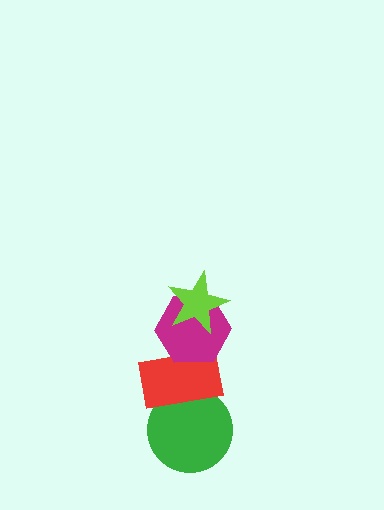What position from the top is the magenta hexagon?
The magenta hexagon is 2nd from the top.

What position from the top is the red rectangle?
The red rectangle is 3rd from the top.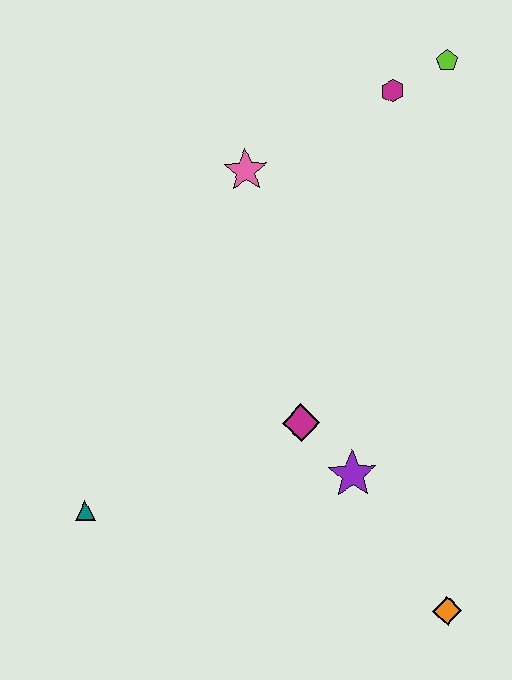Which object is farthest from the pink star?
The orange diamond is farthest from the pink star.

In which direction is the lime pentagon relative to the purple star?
The lime pentagon is above the purple star.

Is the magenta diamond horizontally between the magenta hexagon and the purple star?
No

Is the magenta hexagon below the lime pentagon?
Yes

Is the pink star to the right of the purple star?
No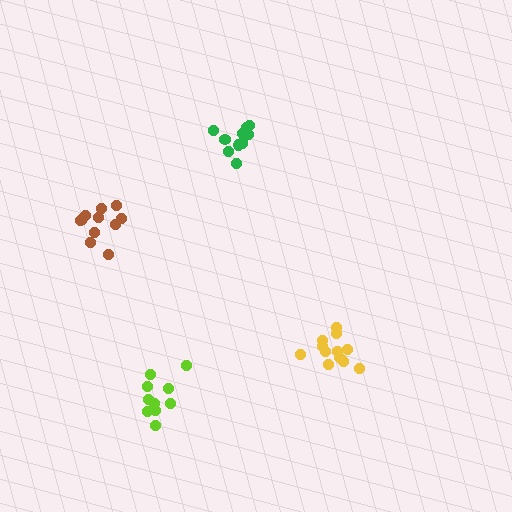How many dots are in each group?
Group 1: 11 dots, Group 2: 12 dots, Group 3: 11 dots, Group 4: 10 dots (44 total).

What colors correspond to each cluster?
The clusters are colored: green, yellow, brown, lime.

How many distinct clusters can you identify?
There are 4 distinct clusters.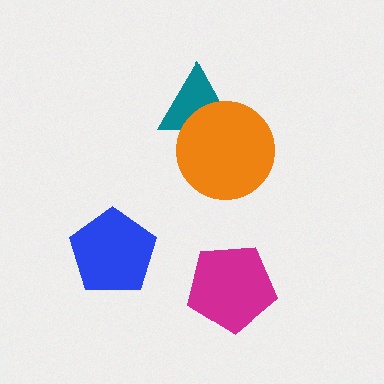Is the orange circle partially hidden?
No, no other shape covers it.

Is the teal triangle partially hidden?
Yes, it is partially covered by another shape.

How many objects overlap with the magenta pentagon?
0 objects overlap with the magenta pentagon.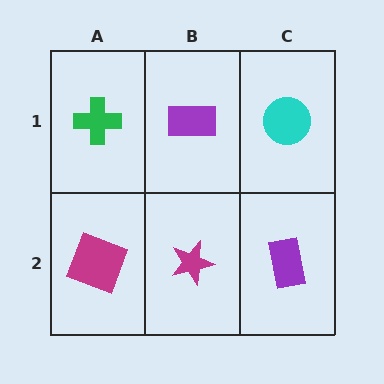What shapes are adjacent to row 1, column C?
A purple rectangle (row 2, column C), a purple rectangle (row 1, column B).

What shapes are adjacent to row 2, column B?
A purple rectangle (row 1, column B), a magenta square (row 2, column A), a purple rectangle (row 2, column C).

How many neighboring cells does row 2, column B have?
3.